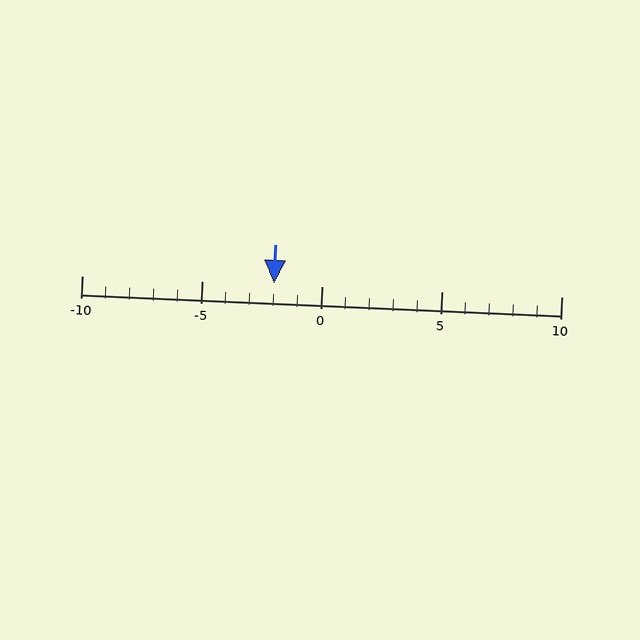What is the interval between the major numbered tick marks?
The major tick marks are spaced 5 units apart.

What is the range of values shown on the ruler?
The ruler shows values from -10 to 10.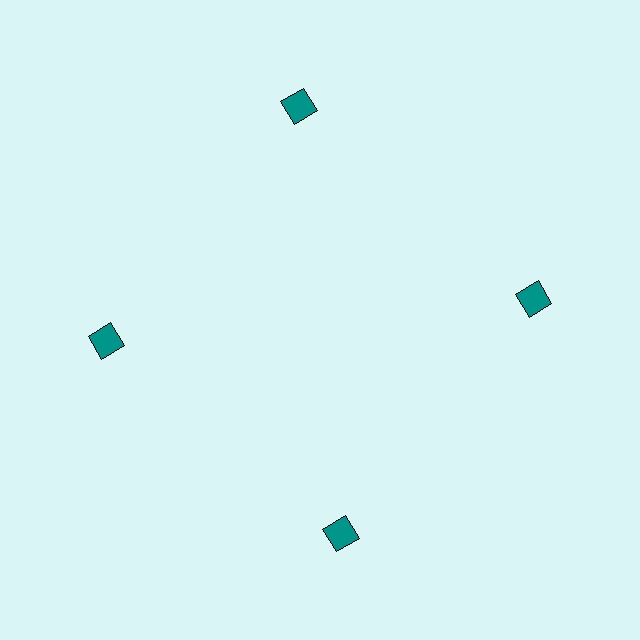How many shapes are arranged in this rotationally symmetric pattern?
There are 4 shapes, arranged in 4 groups of 1.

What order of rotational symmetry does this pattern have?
This pattern has 4-fold rotational symmetry.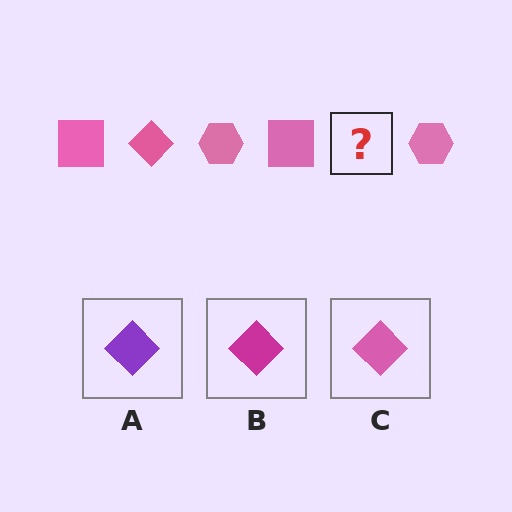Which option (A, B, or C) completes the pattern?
C.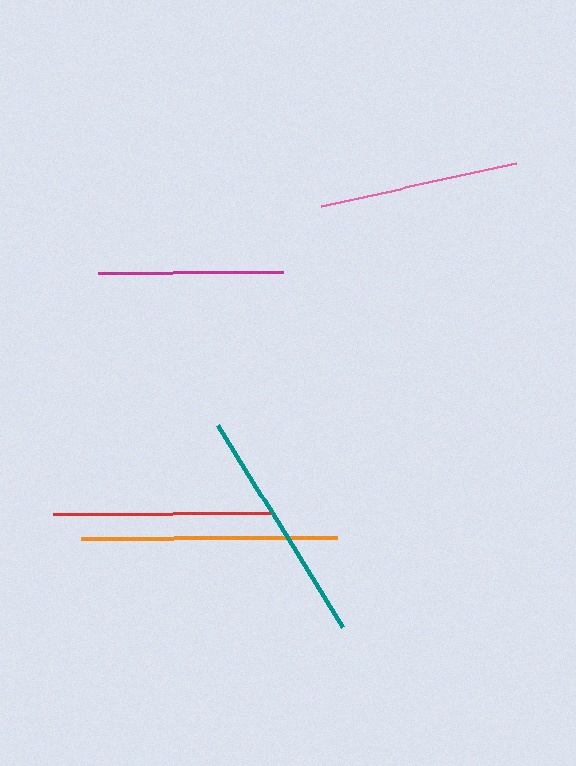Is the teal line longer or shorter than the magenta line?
The teal line is longer than the magenta line.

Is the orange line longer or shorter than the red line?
The orange line is longer than the red line.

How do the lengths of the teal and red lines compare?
The teal and red lines are approximately the same length.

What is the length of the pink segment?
The pink segment is approximately 199 pixels long.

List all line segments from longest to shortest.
From longest to shortest: orange, teal, red, pink, magenta.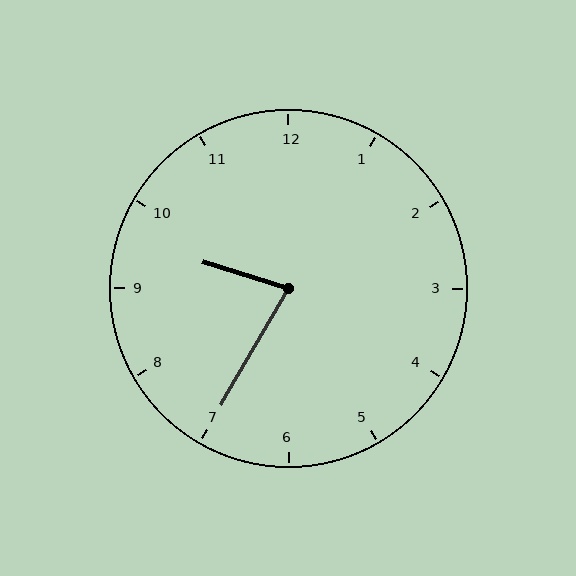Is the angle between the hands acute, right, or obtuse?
It is acute.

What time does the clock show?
9:35.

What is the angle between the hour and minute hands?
Approximately 78 degrees.